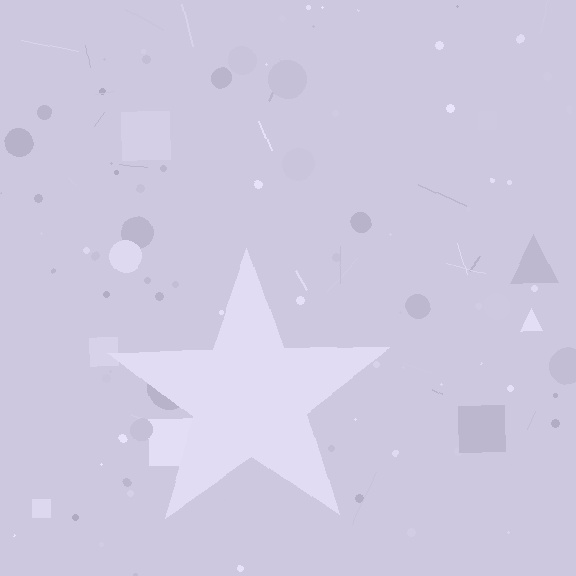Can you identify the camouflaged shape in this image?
The camouflaged shape is a star.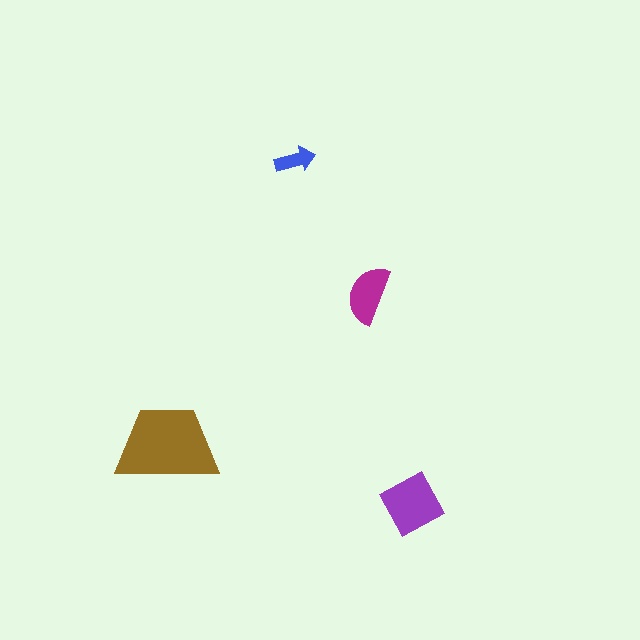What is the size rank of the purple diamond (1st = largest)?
2nd.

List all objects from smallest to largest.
The blue arrow, the magenta semicircle, the purple diamond, the brown trapezoid.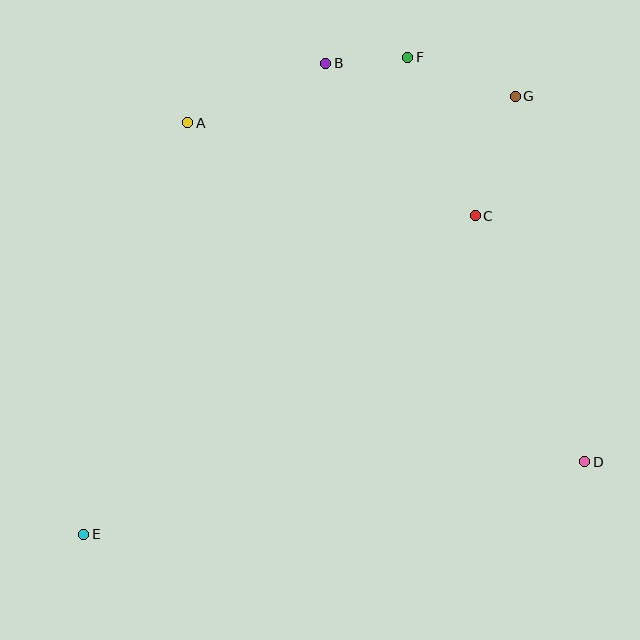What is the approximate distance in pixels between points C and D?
The distance between C and D is approximately 269 pixels.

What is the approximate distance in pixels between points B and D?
The distance between B and D is approximately 475 pixels.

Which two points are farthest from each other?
Points E and G are farthest from each other.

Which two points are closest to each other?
Points B and F are closest to each other.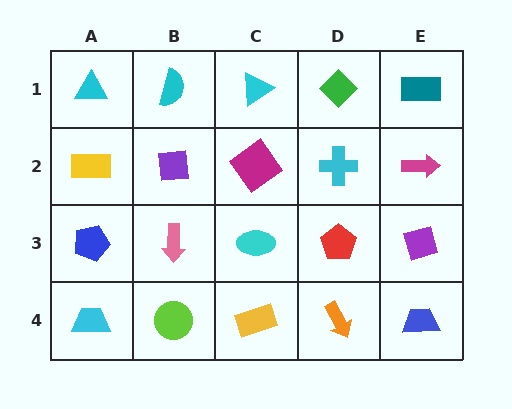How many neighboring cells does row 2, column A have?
3.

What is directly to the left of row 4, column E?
An orange arrow.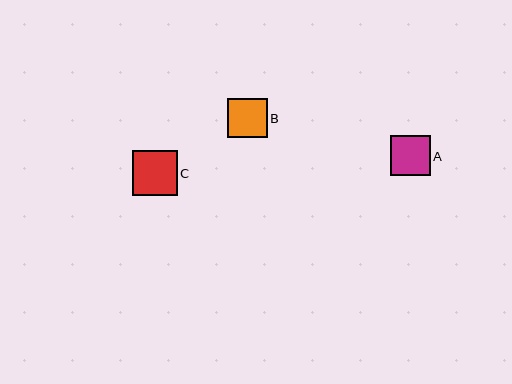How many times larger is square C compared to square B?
Square C is approximately 1.1 times the size of square B.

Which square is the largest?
Square C is the largest with a size of approximately 45 pixels.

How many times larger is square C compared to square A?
Square C is approximately 1.2 times the size of square A.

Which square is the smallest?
Square A is the smallest with a size of approximately 39 pixels.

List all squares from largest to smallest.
From largest to smallest: C, B, A.